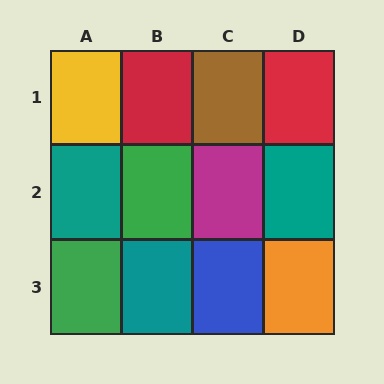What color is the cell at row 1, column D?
Red.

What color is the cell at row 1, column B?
Red.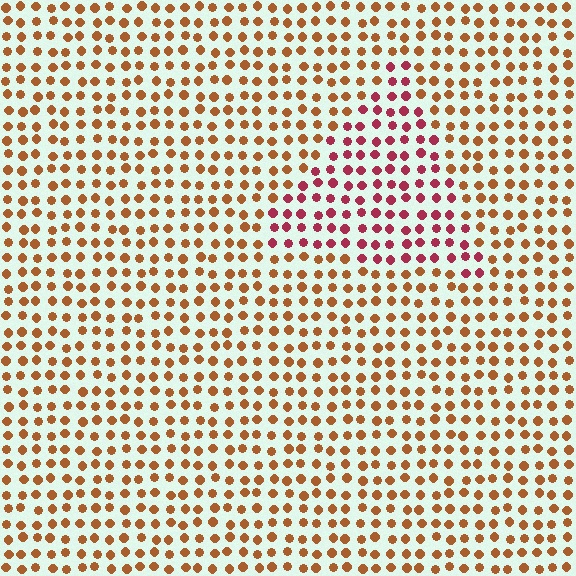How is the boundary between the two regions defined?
The boundary is defined purely by a slight shift in hue (about 41 degrees). Spacing, size, and orientation are identical on both sides.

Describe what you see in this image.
The image is filled with small brown elements in a uniform arrangement. A triangle-shaped region is visible where the elements are tinted to a slightly different hue, forming a subtle color boundary.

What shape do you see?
I see a triangle.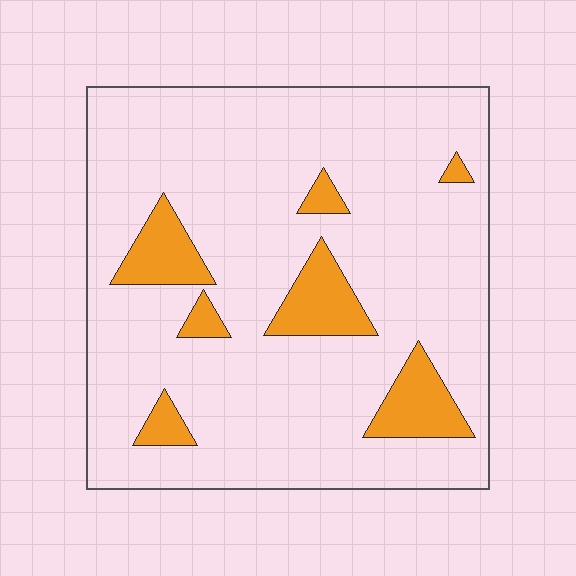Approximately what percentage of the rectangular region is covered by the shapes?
Approximately 15%.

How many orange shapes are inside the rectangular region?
7.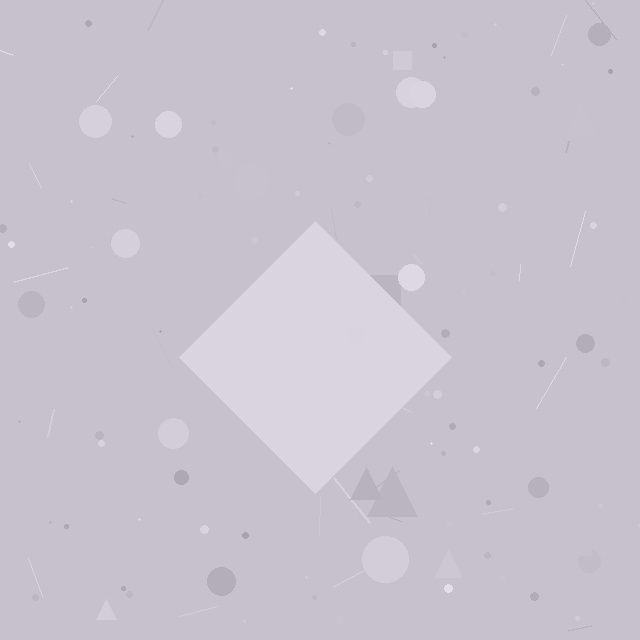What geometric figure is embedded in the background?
A diamond is embedded in the background.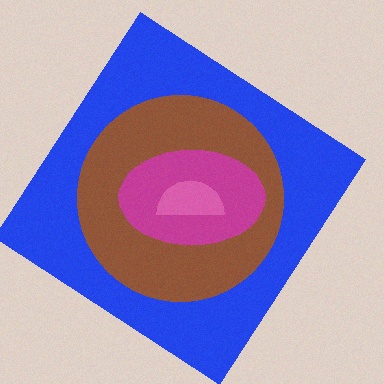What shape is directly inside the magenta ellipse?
The pink semicircle.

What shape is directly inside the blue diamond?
The brown circle.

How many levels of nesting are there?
4.